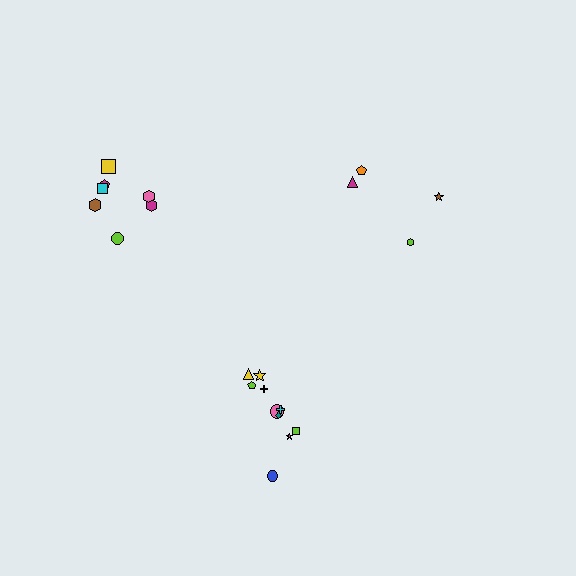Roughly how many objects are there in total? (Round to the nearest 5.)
Roughly 20 objects in total.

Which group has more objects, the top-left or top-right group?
The top-left group.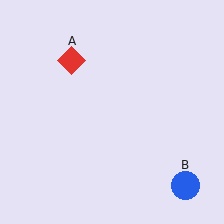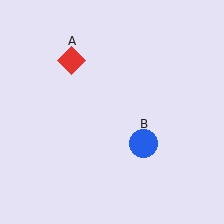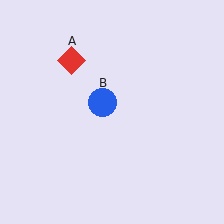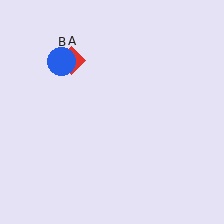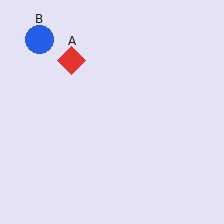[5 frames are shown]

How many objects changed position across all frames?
1 object changed position: blue circle (object B).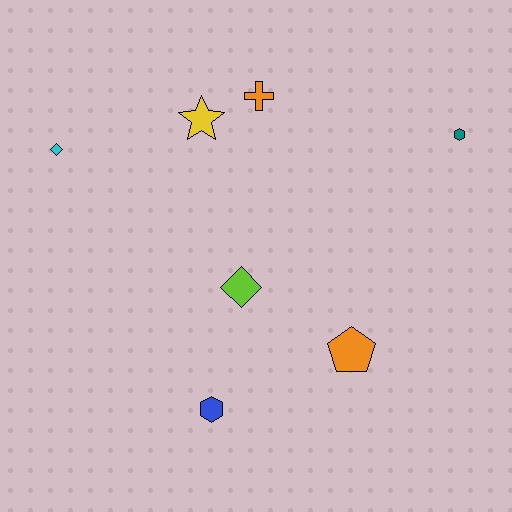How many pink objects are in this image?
There are no pink objects.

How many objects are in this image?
There are 7 objects.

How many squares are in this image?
There are no squares.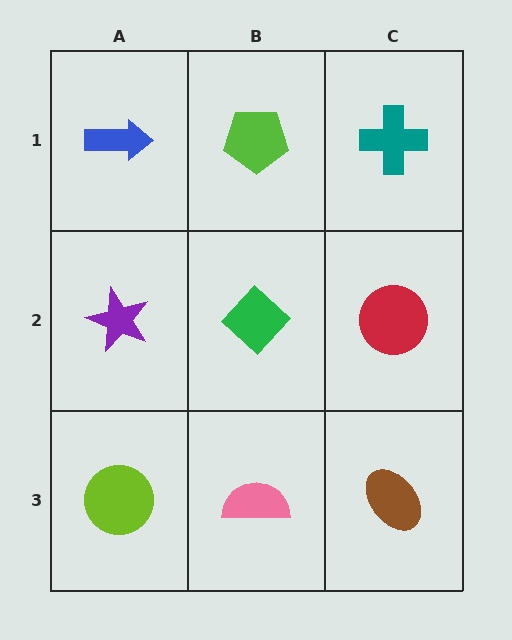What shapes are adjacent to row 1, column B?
A green diamond (row 2, column B), a blue arrow (row 1, column A), a teal cross (row 1, column C).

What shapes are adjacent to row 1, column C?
A red circle (row 2, column C), a lime pentagon (row 1, column B).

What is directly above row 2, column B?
A lime pentagon.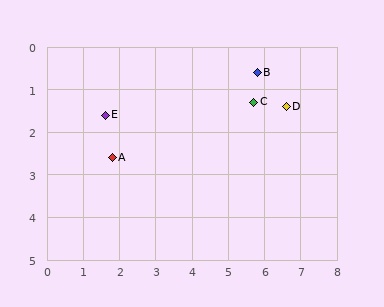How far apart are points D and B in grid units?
Points D and B are about 1.1 grid units apart.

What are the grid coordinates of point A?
Point A is at approximately (1.8, 2.6).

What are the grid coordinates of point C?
Point C is at approximately (5.7, 1.3).